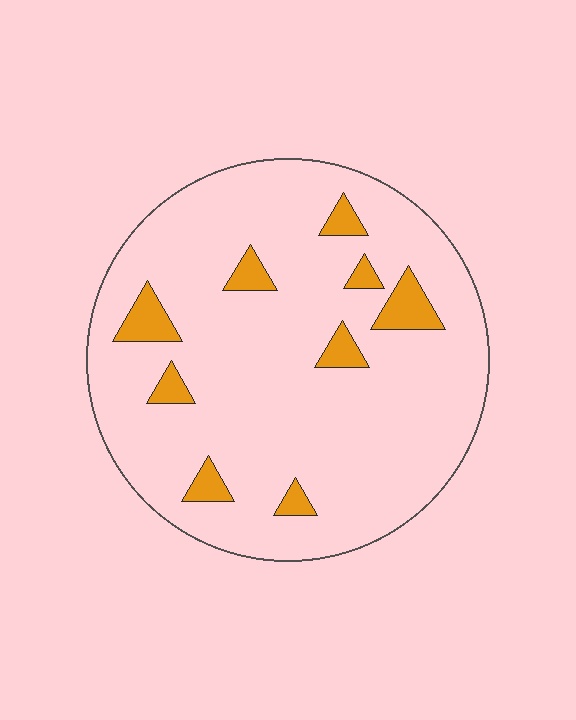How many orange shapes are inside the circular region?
9.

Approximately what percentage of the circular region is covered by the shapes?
Approximately 10%.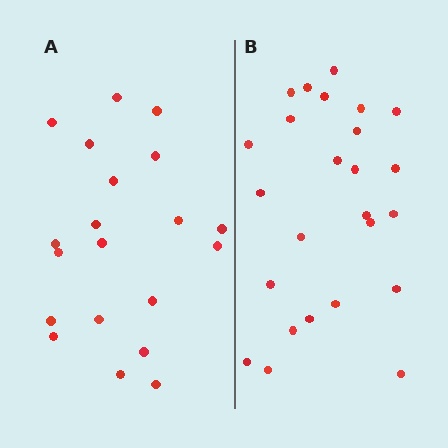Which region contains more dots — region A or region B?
Region B (the right region) has more dots.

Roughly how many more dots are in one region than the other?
Region B has about 5 more dots than region A.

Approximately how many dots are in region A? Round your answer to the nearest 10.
About 20 dots.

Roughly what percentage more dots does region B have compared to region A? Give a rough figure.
About 25% more.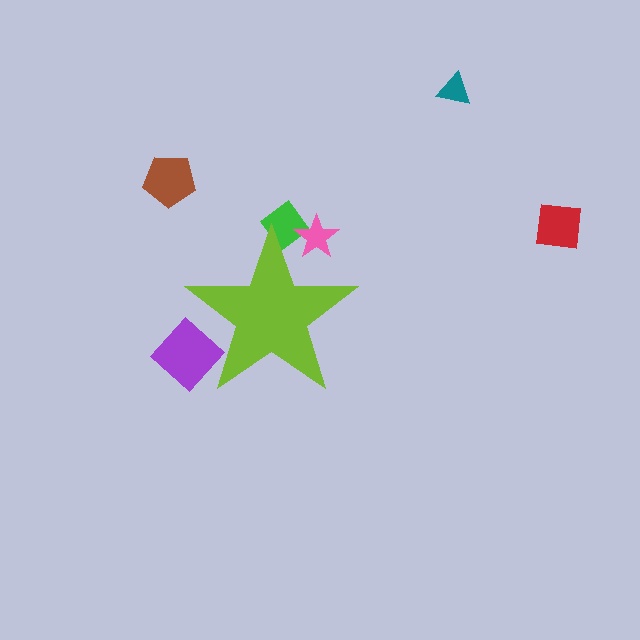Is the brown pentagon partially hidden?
No, the brown pentagon is fully visible.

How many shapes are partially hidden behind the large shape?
3 shapes are partially hidden.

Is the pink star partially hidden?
Yes, the pink star is partially hidden behind the lime star.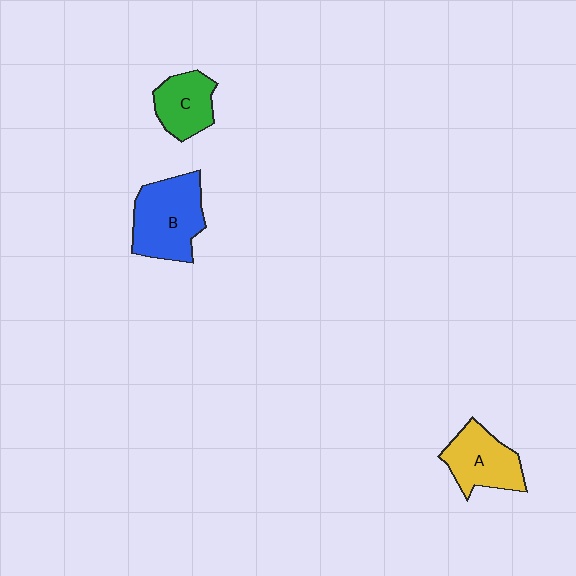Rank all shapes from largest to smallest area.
From largest to smallest: B (blue), A (yellow), C (green).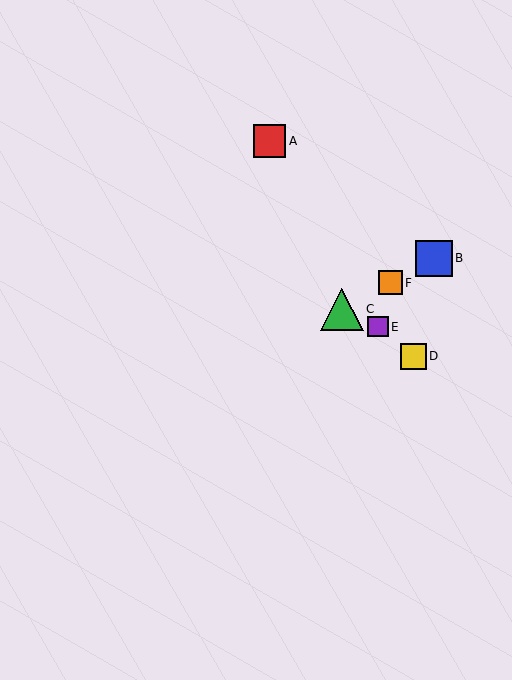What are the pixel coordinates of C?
Object C is at (342, 309).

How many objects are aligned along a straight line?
3 objects (B, C, F) are aligned along a straight line.